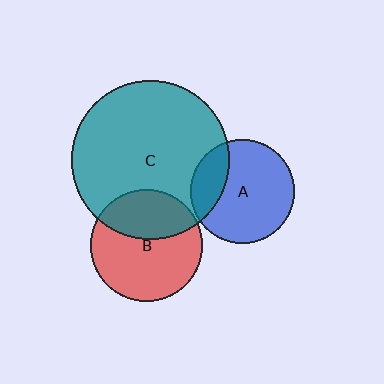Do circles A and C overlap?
Yes.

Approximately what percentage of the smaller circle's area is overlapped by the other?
Approximately 25%.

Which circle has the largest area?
Circle C (teal).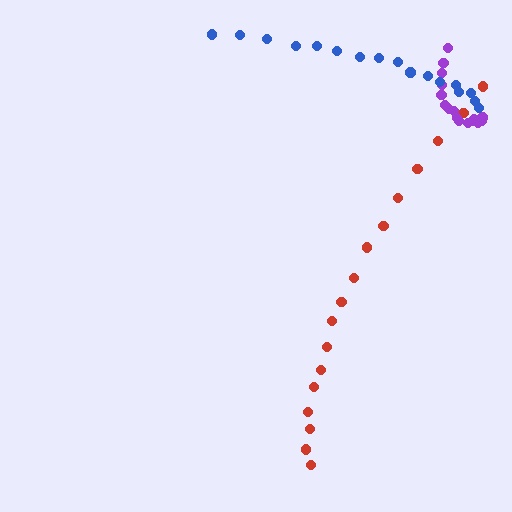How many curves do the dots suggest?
There are 3 distinct paths.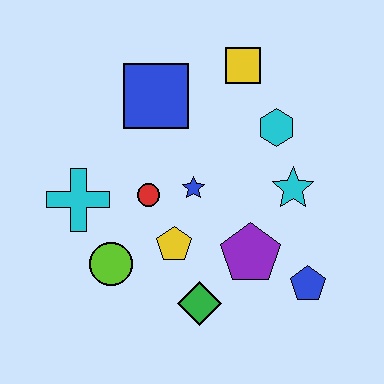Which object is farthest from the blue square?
The blue pentagon is farthest from the blue square.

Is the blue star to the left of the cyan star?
Yes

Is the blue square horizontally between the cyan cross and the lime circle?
No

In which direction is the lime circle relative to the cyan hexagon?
The lime circle is to the left of the cyan hexagon.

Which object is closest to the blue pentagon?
The purple pentagon is closest to the blue pentagon.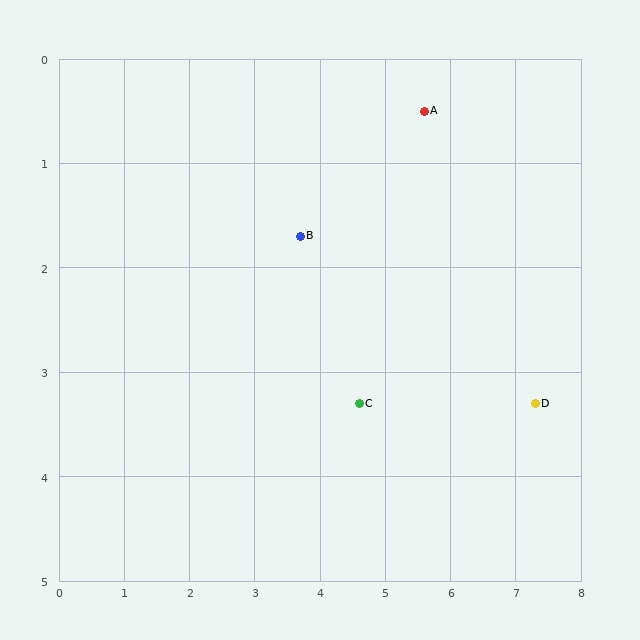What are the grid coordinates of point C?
Point C is at approximately (4.6, 3.3).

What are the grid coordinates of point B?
Point B is at approximately (3.7, 1.7).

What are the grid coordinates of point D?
Point D is at approximately (7.3, 3.3).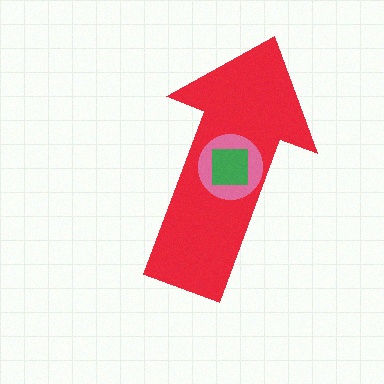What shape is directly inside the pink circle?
The green square.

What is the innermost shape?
The green square.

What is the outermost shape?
The red arrow.